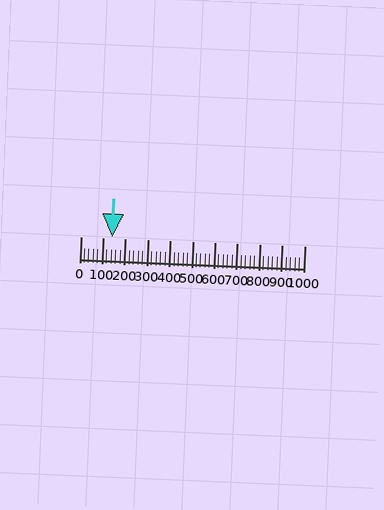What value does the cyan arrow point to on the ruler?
The cyan arrow points to approximately 140.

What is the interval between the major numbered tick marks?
The major tick marks are spaced 100 units apart.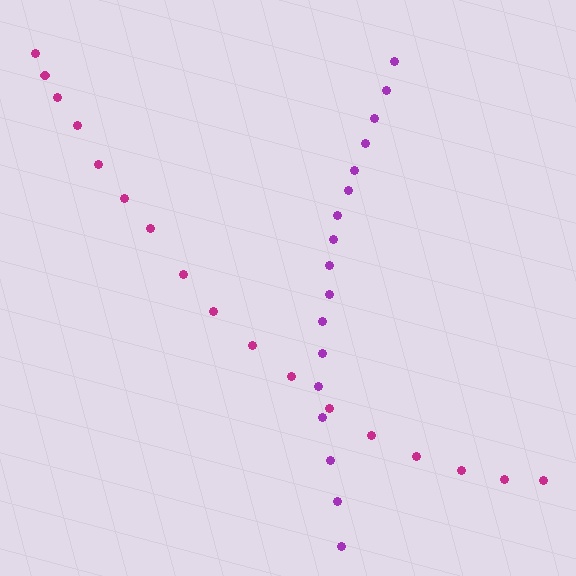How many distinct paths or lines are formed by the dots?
There are 2 distinct paths.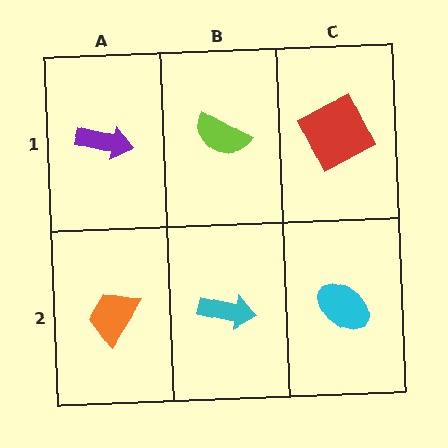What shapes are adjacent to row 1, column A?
An orange trapezoid (row 2, column A), a lime semicircle (row 1, column B).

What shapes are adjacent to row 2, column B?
A lime semicircle (row 1, column B), an orange trapezoid (row 2, column A), a cyan ellipse (row 2, column C).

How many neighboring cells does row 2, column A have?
2.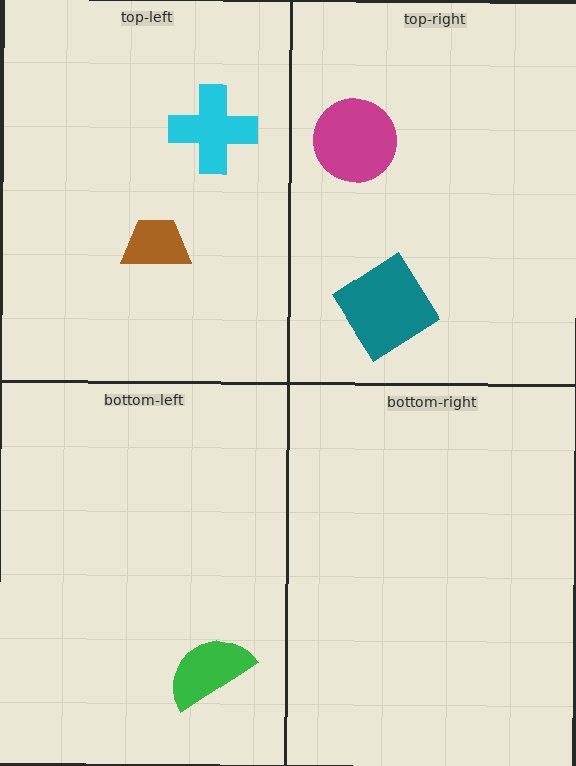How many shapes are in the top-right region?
2.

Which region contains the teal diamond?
The top-right region.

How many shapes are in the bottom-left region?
1.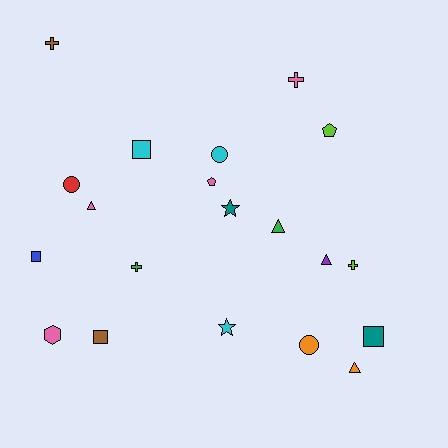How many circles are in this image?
There are 3 circles.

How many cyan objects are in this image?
There are 3 cyan objects.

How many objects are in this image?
There are 20 objects.